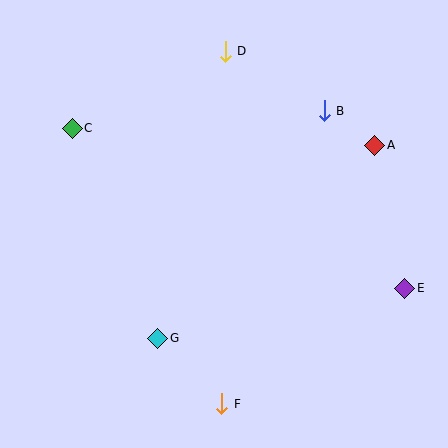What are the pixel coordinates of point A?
Point A is at (375, 145).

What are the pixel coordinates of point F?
Point F is at (222, 404).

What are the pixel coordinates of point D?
Point D is at (225, 51).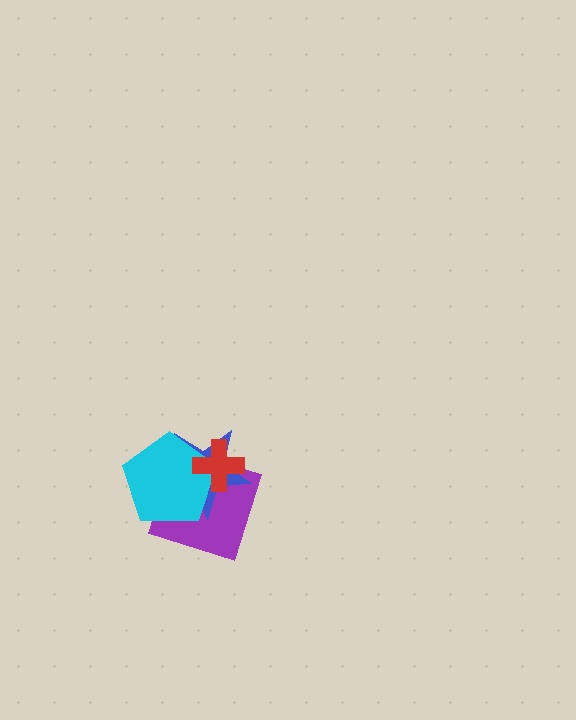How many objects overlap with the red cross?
3 objects overlap with the red cross.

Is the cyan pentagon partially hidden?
Yes, it is partially covered by another shape.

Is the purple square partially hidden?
Yes, it is partially covered by another shape.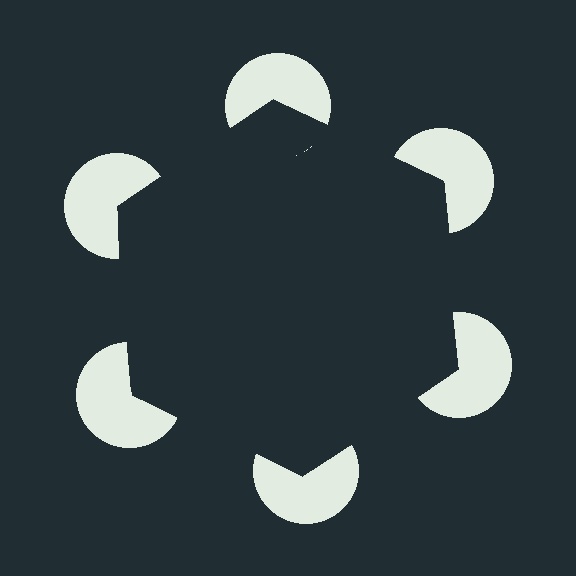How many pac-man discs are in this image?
There are 6 — one at each vertex of the illusory hexagon.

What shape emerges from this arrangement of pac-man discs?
An illusory hexagon — its edges are inferred from the aligned wedge cuts in the pac-man discs, not physically drawn.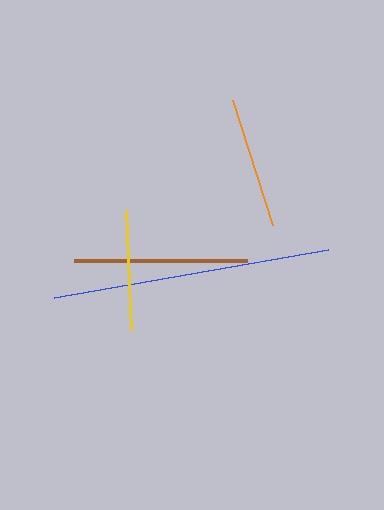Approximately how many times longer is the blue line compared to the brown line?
The blue line is approximately 1.6 times the length of the brown line.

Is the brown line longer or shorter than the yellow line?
The brown line is longer than the yellow line.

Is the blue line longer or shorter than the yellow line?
The blue line is longer than the yellow line.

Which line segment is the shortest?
The yellow line is the shortest at approximately 120 pixels.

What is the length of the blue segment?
The blue segment is approximately 278 pixels long.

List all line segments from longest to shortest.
From longest to shortest: blue, brown, orange, yellow.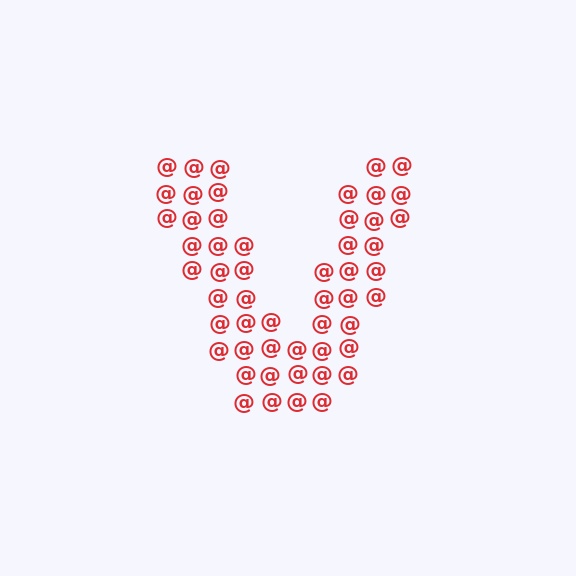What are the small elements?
The small elements are at signs.